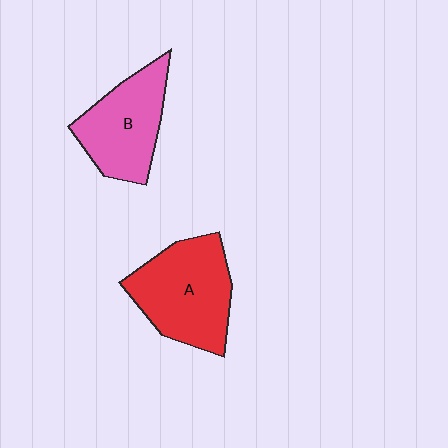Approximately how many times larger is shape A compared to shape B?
Approximately 1.2 times.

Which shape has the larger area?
Shape A (red).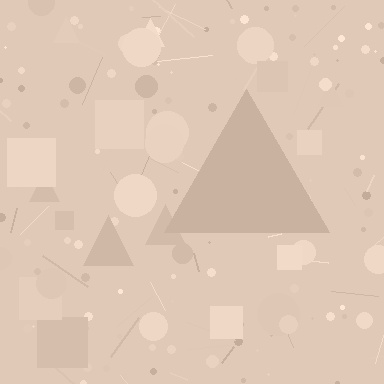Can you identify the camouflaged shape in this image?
The camouflaged shape is a triangle.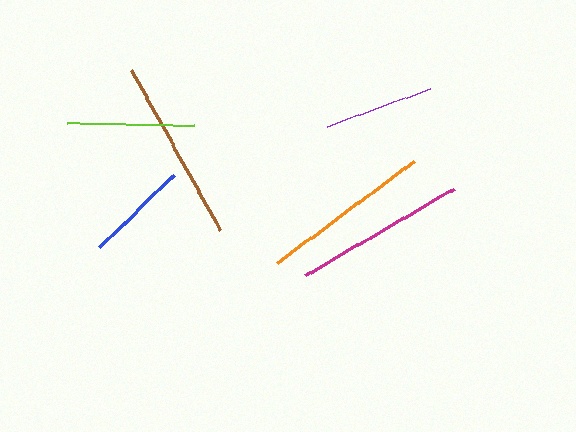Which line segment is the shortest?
The blue line is the shortest at approximately 104 pixels.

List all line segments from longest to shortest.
From longest to shortest: brown, magenta, orange, lime, purple, blue.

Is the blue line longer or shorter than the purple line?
The purple line is longer than the blue line.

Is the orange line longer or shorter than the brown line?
The brown line is longer than the orange line.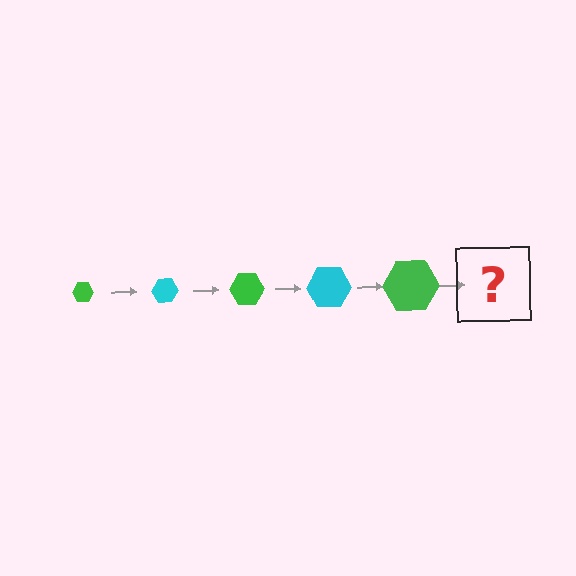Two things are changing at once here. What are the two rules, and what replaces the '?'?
The two rules are that the hexagon grows larger each step and the color cycles through green and cyan. The '?' should be a cyan hexagon, larger than the previous one.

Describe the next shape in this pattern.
It should be a cyan hexagon, larger than the previous one.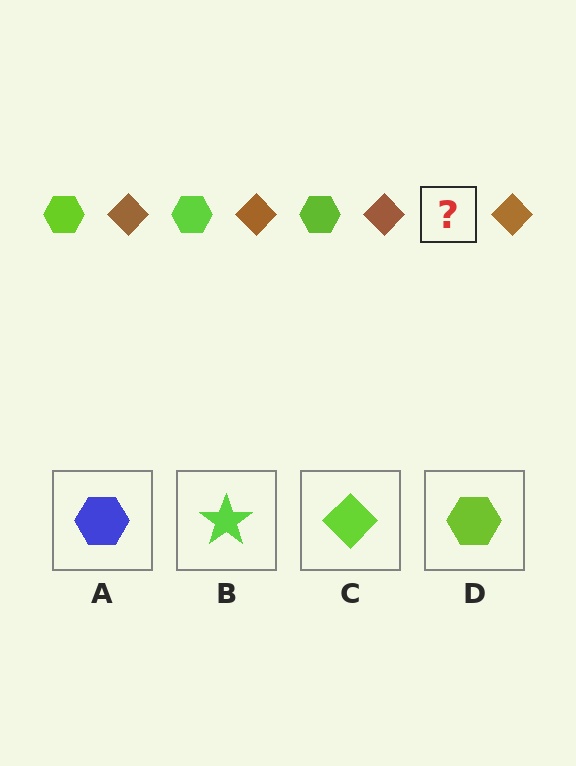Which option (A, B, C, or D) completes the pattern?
D.